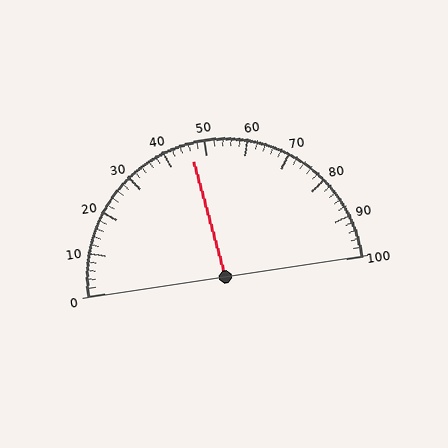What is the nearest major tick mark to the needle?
The nearest major tick mark is 50.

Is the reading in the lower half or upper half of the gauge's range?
The reading is in the lower half of the range (0 to 100).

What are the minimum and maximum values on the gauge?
The gauge ranges from 0 to 100.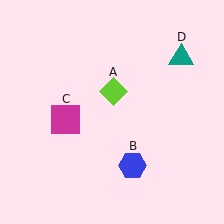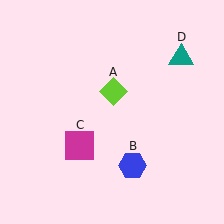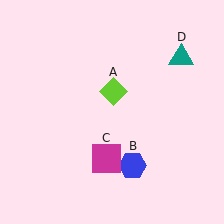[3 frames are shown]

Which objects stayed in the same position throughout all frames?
Lime diamond (object A) and blue hexagon (object B) and teal triangle (object D) remained stationary.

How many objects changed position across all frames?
1 object changed position: magenta square (object C).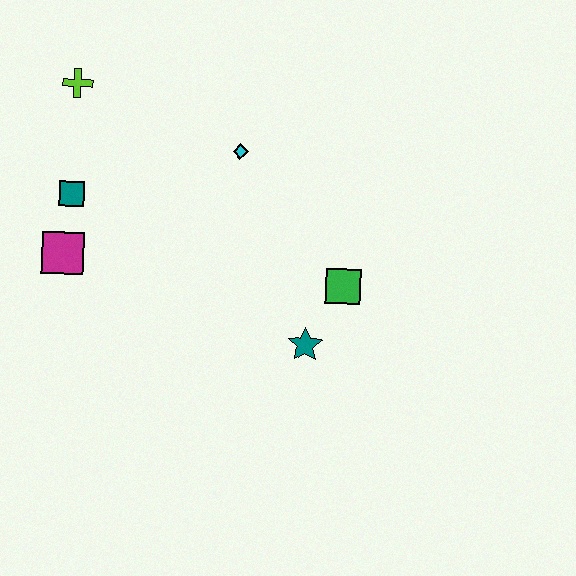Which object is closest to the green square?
The teal star is closest to the green square.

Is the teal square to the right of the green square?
No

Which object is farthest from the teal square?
The green square is farthest from the teal square.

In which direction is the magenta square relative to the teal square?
The magenta square is below the teal square.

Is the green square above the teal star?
Yes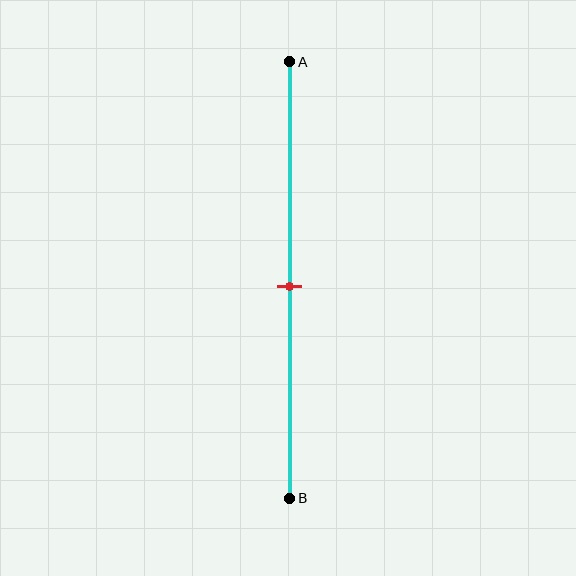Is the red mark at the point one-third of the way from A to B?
No, the mark is at about 50% from A, not at the 33% one-third point.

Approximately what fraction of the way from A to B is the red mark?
The red mark is approximately 50% of the way from A to B.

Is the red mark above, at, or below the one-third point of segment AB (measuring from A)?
The red mark is below the one-third point of segment AB.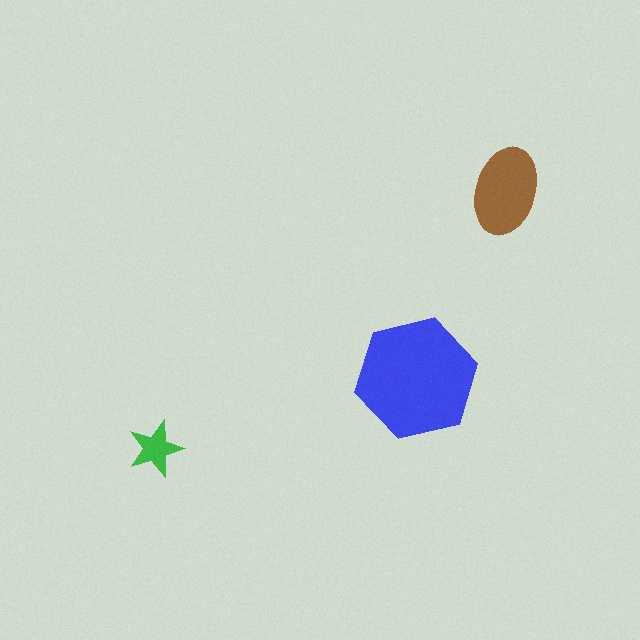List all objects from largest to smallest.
The blue hexagon, the brown ellipse, the green star.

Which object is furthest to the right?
The brown ellipse is rightmost.